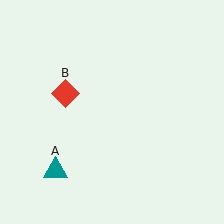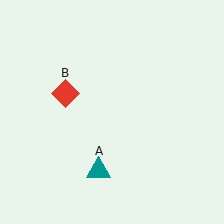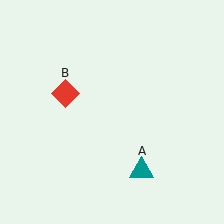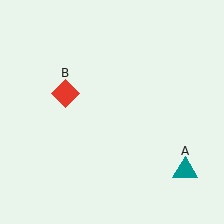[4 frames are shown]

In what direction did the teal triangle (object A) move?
The teal triangle (object A) moved right.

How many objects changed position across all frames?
1 object changed position: teal triangle (object A).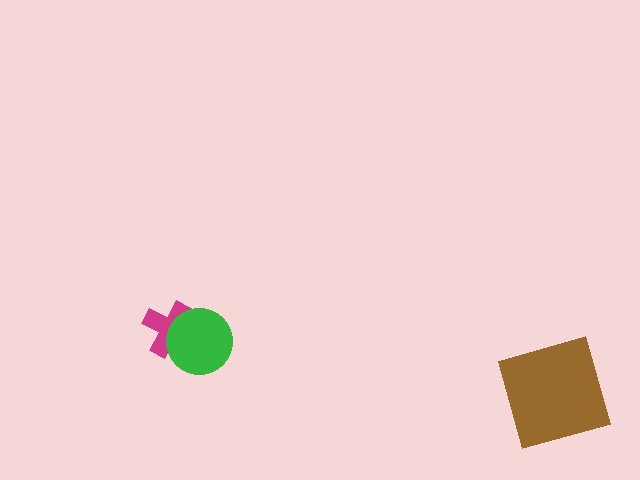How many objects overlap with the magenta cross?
1 object overlaps with the magenta cross.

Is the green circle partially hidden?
No, no other shape covers it.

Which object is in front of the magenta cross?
The green circle is in front of the magenta cross.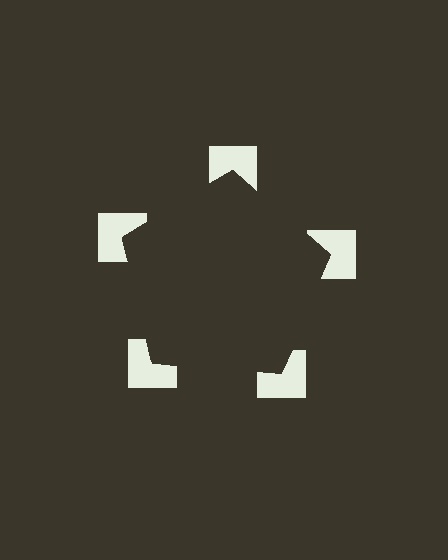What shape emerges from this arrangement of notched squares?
An illusory pentagon — its edges are inferred from the aligned wedge cuts in the notched squares, not physically drawn.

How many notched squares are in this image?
There are 5 — one at each vertex of the illusory pentagon.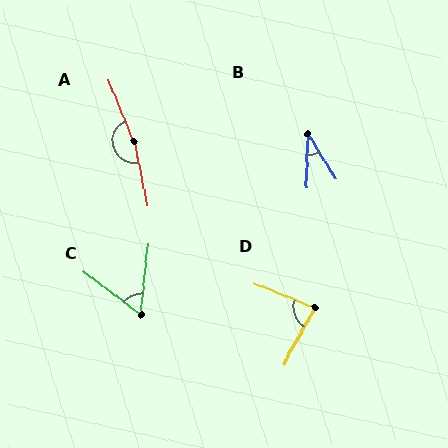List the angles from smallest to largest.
B (34°), C (59°), D (83°), A (169°).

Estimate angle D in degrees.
Approximately 83 degrees.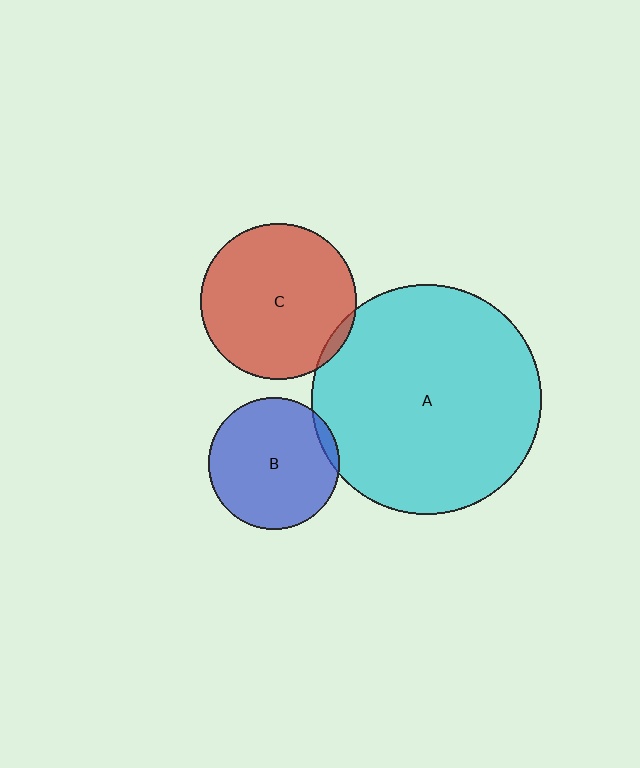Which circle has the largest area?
Circle A (cyan).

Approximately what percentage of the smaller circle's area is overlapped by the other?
Approximately 5%.